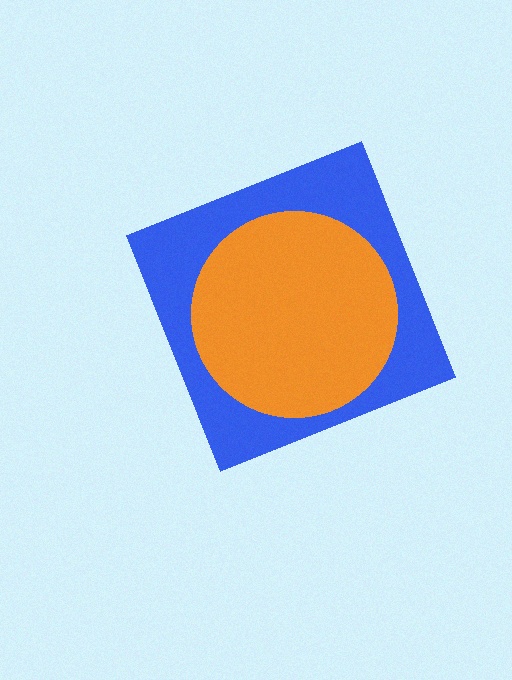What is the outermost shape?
The blue diamond.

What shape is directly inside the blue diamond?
The orange circle.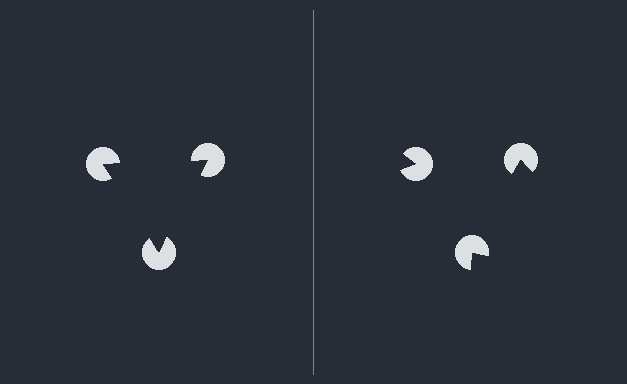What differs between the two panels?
The pac-man discs are positioned identically on both sides; only the wedge orientations differ. On the left they align to a triangle; on the right they are misaligned.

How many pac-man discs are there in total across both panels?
6 — 3 on each side.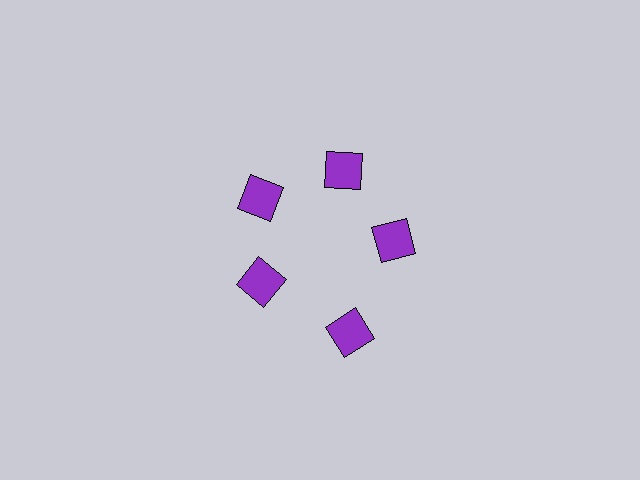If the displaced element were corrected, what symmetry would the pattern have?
It would have 5-fold rotational symmetry — the pattern would map onto itself every 72 degrees.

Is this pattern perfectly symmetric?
No. The 5 purple squares are arranged in a ring, but one element near the 5 o'clock position is pushed outward from the center, breaking the 5-fold rotational symmetry.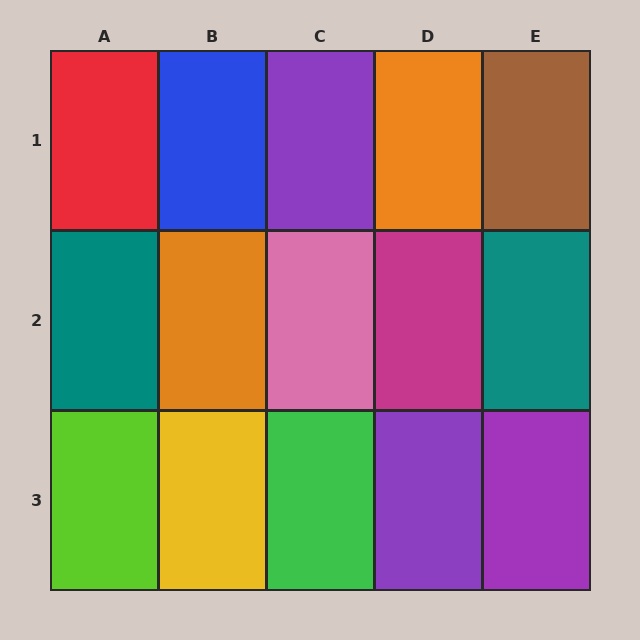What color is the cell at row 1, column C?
Purple.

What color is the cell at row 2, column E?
Teal.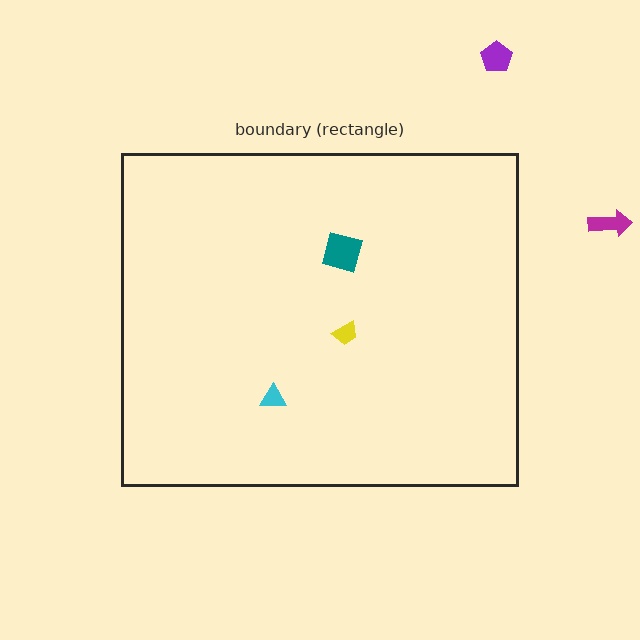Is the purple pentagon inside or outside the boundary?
Outside.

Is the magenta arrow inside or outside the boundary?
Outside.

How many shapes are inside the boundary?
3 inside, 2 outside.